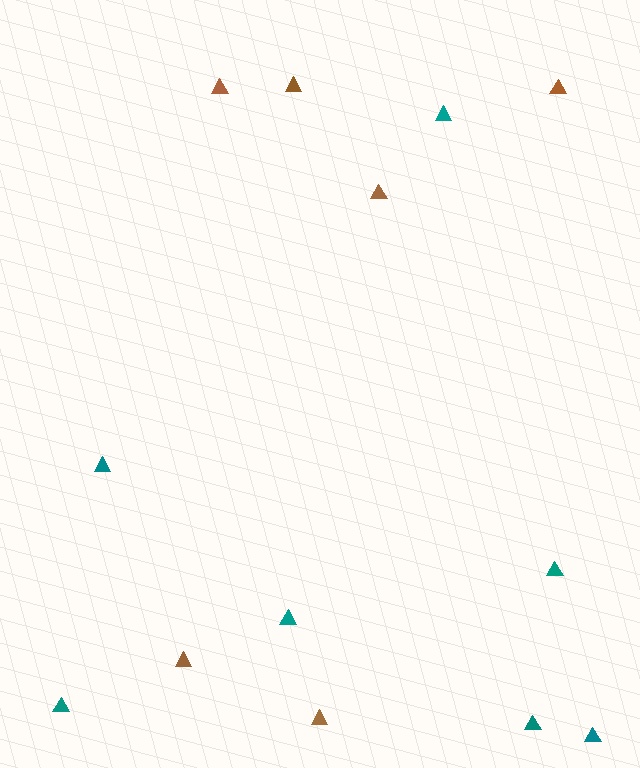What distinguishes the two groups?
There are 2 groups: one group of teal triangles (7) and one group of brown triangles (6).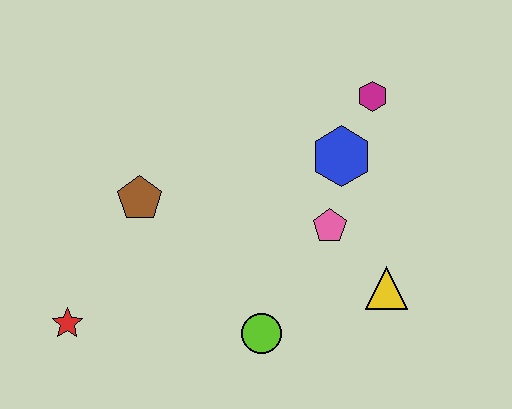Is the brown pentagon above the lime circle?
Yes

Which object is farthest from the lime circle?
The magenta hexagon is farthest from the lime circle.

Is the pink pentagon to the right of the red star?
Yes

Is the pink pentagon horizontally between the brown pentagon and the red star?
No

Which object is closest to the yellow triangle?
The pink pentagon is closest to the yellow triangle.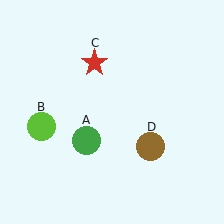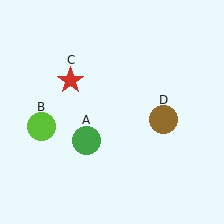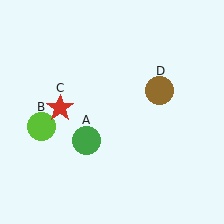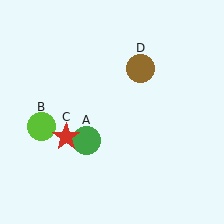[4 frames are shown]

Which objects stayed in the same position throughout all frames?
Green circle (object A) and lime circle (object B) remained stationary.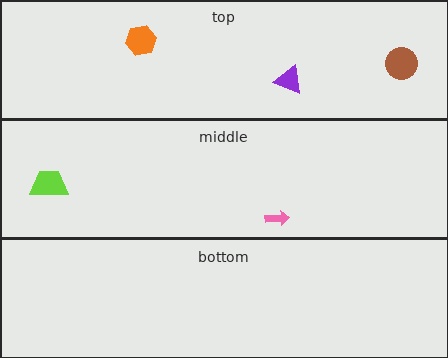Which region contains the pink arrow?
The middle region.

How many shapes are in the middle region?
2.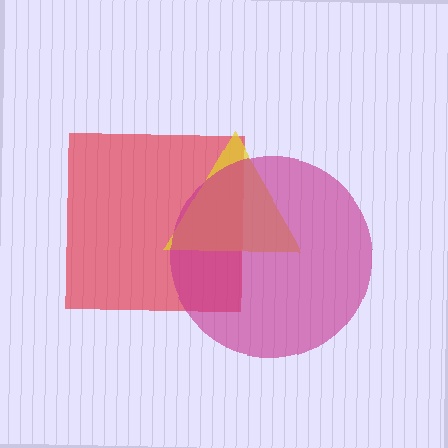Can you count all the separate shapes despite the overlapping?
Yes, there are 3 separate shapes.